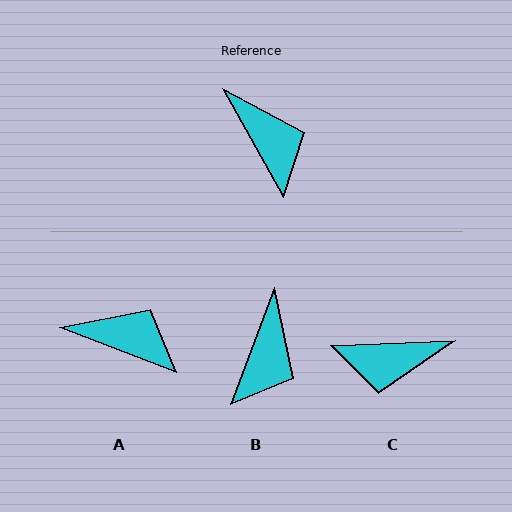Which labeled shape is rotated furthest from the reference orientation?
C, about 117 degrees away.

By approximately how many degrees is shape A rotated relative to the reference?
Approximately 40 degrees counter-clockwise.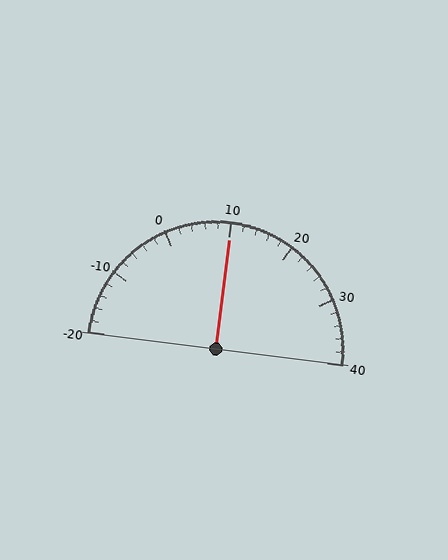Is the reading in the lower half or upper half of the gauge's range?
The reading is in the upper half of the range (-20 to 40).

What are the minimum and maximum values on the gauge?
The gauge ranges from -20 to 40.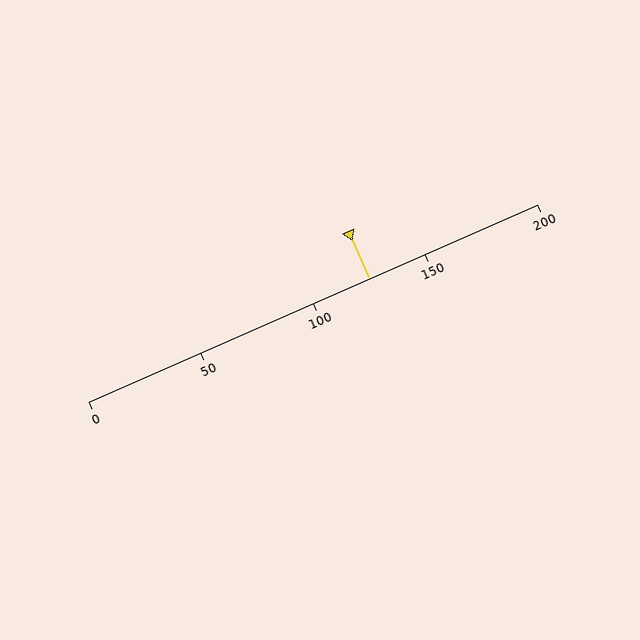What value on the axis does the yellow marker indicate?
The marker indicates approximately 125.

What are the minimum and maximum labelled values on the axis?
The axis runs from 0 to 200.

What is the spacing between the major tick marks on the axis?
The major ticks are spaced 50 apart.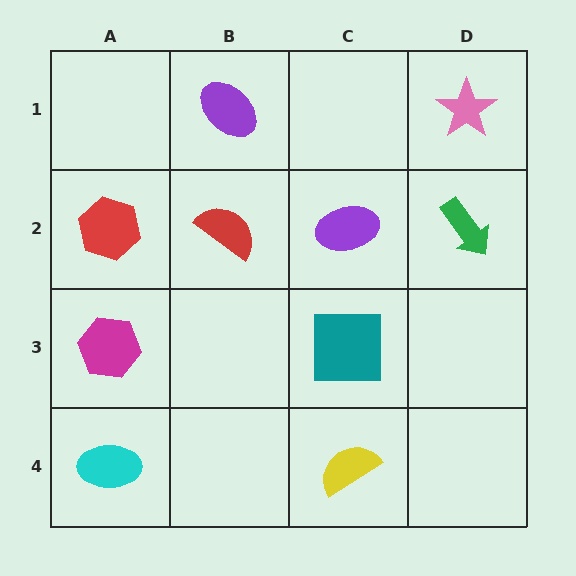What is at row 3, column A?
A magenta hexagon.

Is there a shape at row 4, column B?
No, that cell is empty.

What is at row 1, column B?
A purple ellipse.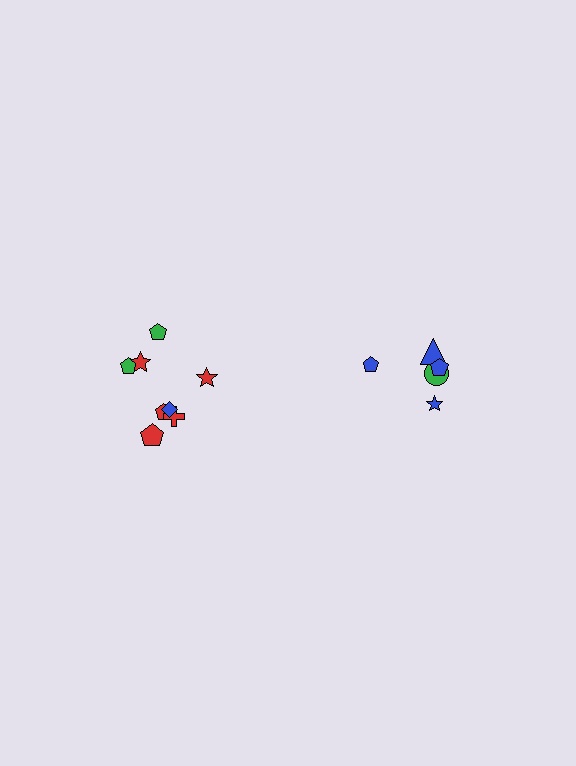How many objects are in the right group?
There are 5 objects.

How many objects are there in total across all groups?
There are 13 objects.